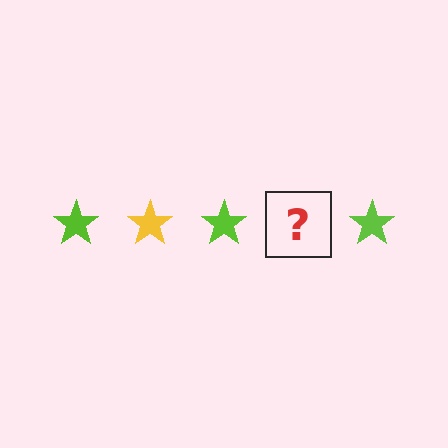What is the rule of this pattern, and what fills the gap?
The rule is that the pattern cycles through lime, yellow stars. The gap should be filled with a yellow star.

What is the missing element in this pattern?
The missing element is a yellow star.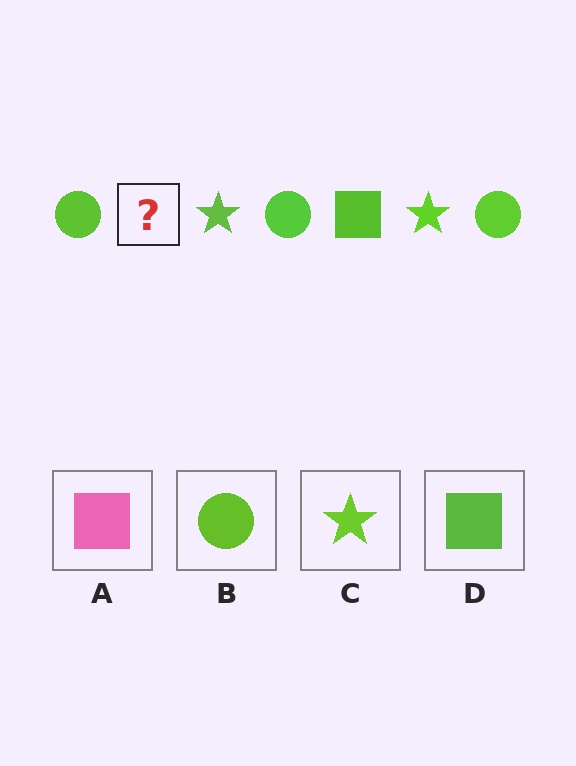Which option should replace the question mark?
Option D.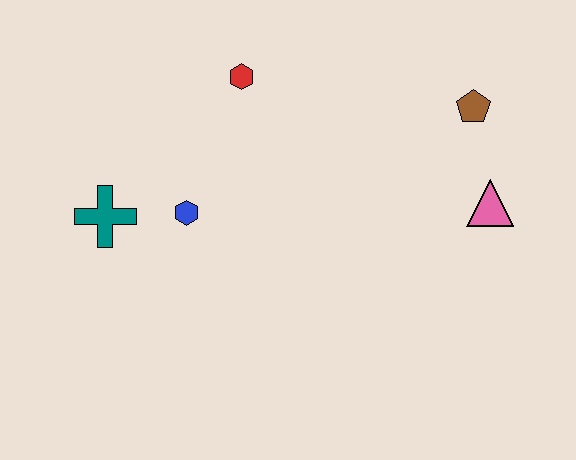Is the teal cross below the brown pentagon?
Yes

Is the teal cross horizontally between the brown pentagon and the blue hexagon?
No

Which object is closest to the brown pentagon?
The pink triangle is closest to the brown pentagon.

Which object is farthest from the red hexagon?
The pink triangle is farthest from the red hexagon.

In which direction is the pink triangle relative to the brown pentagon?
The pink triangle is below the brown pentagon.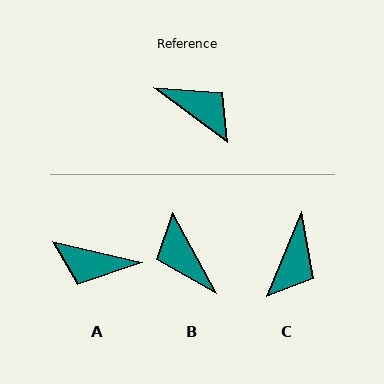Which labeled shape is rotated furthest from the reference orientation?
A, about 156 degrees away.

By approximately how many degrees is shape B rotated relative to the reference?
Approximately 155 degrees counter-clockwise.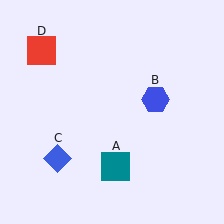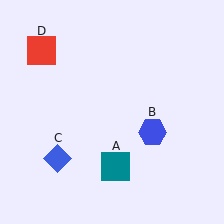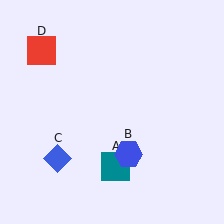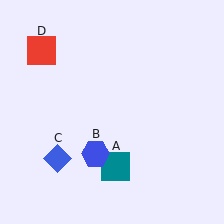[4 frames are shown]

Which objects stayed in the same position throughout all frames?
Teal square (object A) and blue diamond (object C) and red square (object D) remained stationary.